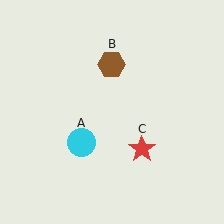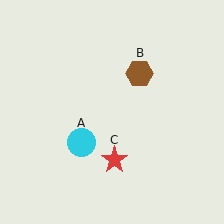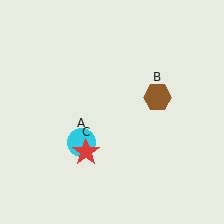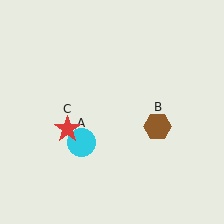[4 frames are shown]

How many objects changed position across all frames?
2 objects changed position: brown hexagon (object B), red star (object C).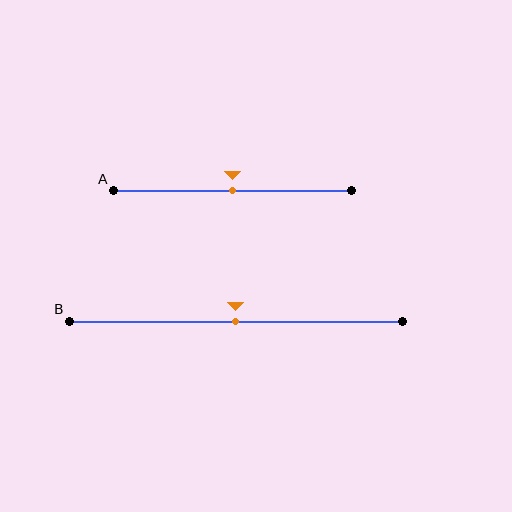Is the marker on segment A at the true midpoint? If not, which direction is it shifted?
Yes, the marker on segment A is at the true midpoint.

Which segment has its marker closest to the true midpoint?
Segment A has its marker closest to the true midpoint.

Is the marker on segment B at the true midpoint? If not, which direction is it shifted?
Yes, the marker on segment B is at the true midpoint.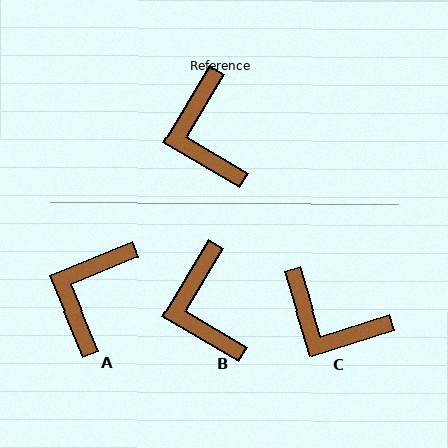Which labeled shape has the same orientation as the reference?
B.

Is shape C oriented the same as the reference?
No, it is off by about 48 degrees.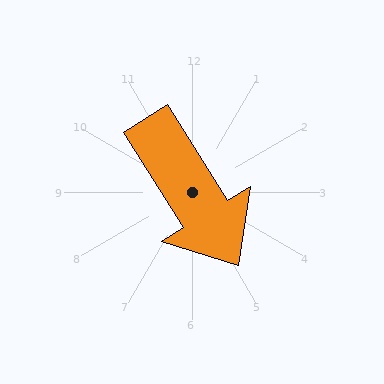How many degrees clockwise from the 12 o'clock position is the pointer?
Approximately 148 degrees.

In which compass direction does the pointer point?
Southeast.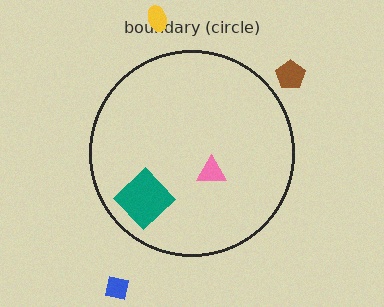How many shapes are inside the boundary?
2 inside, 3 outside.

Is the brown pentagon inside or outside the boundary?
Outside.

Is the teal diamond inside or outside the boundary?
Inside.